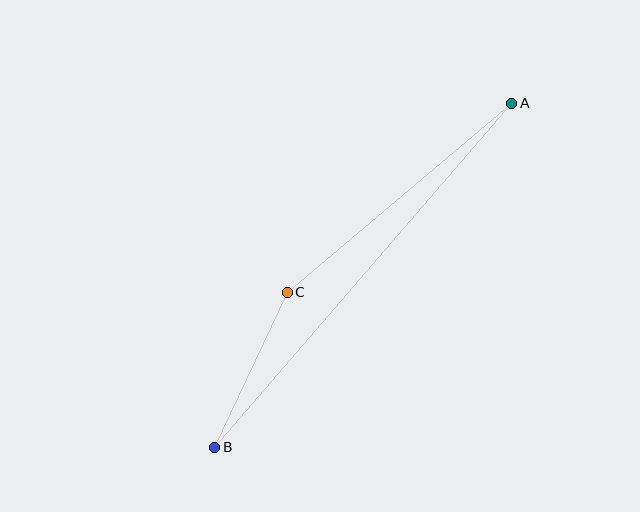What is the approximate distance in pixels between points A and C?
The distance between A and C is approximately 294 pixels.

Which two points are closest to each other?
Points B and C are closest to each other.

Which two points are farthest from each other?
Points A and B are farthest from each other.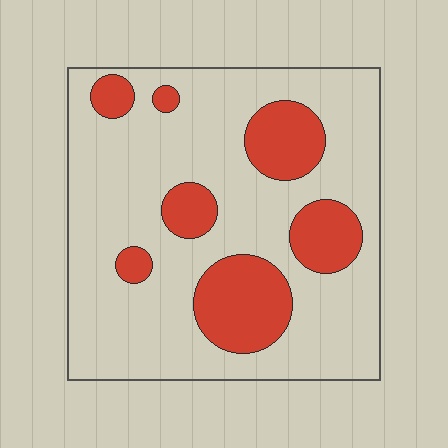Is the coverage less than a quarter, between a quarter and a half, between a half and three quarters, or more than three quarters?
Less than a quarter.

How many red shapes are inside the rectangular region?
7.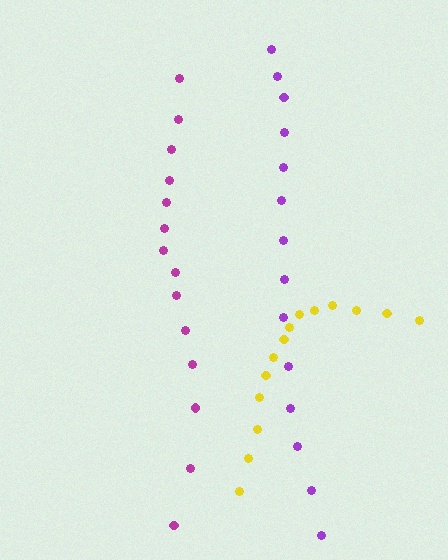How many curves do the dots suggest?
There are 3 distinct paths.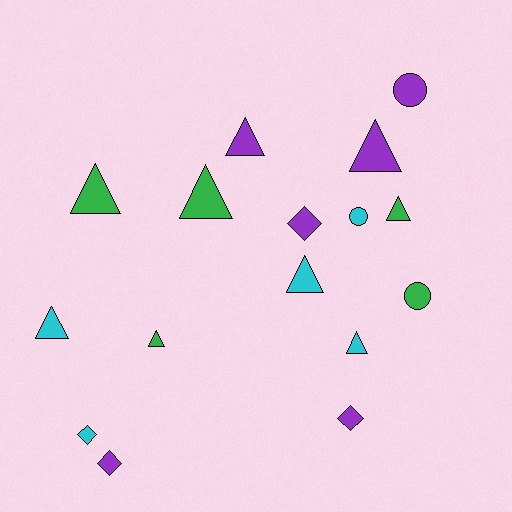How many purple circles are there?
There is 1 purple circle.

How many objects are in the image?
There are 16 objects.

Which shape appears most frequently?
Triangle, with 9 objects.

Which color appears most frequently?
Purple, with 6 objects.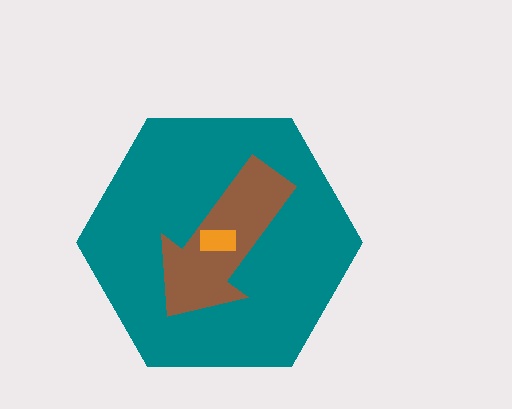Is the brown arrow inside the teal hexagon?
Yes.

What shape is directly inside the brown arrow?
The orange rectangle.